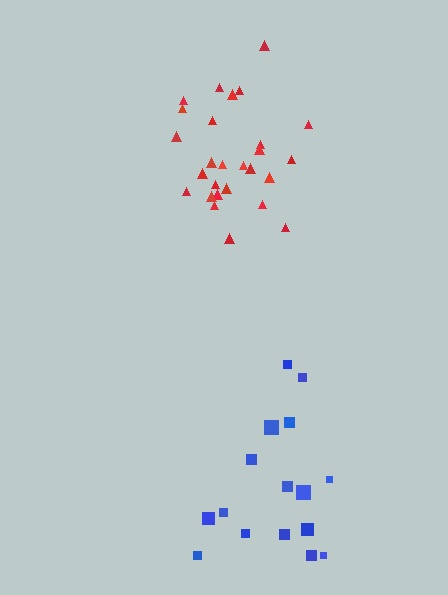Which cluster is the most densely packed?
Red.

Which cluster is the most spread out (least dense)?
Blue.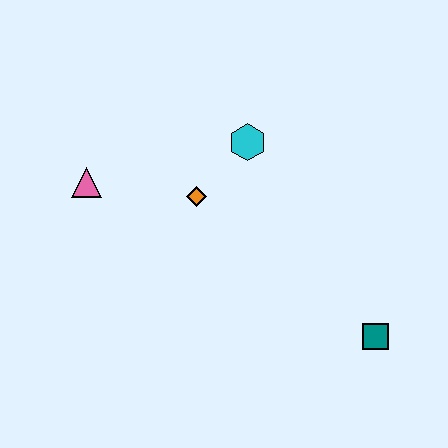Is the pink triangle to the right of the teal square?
No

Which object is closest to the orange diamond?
The cyan hexagon is closest to the orange diamond.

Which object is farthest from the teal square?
The pink triangle is farthest from the teal square.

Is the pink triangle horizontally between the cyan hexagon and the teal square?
No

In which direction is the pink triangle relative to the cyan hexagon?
The pink triangle is to the left of the cyan hexagon.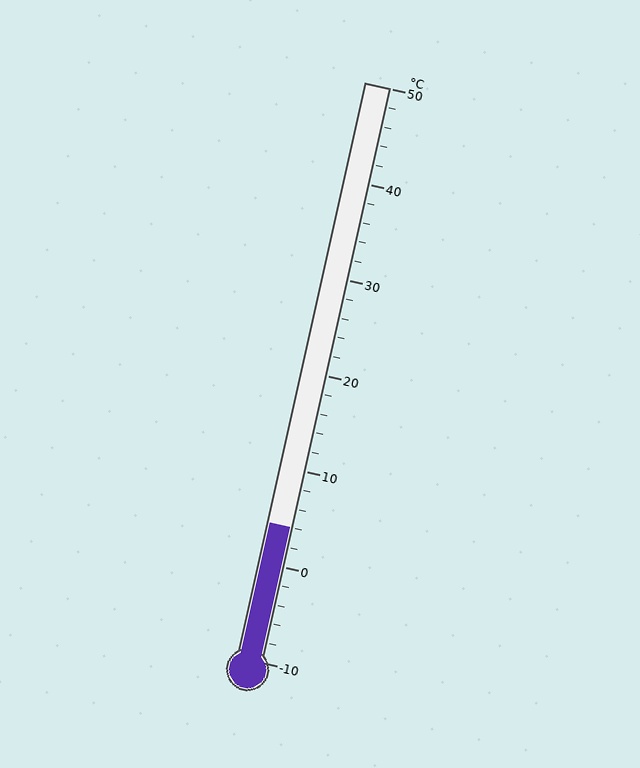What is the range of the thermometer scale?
The thermometer scale ranges from -10°C to 50°C.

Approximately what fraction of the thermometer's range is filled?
The thermometer is filled to approximately 25% of its range.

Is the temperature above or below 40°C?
The temperature is below 40°C.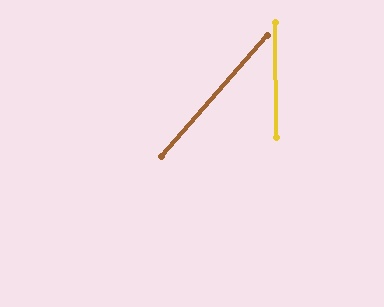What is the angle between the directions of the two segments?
Approximately 42 degrees.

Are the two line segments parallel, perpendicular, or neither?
Neither parallel nor perpendicular — they differ by about 42°.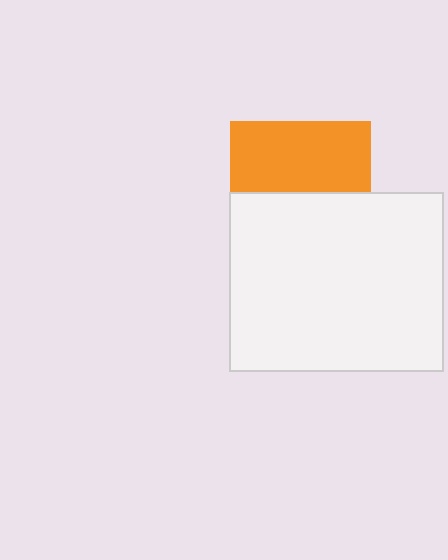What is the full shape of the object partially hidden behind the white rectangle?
The partially hidden object is an orange square.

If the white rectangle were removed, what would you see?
You would see the complete orange square.